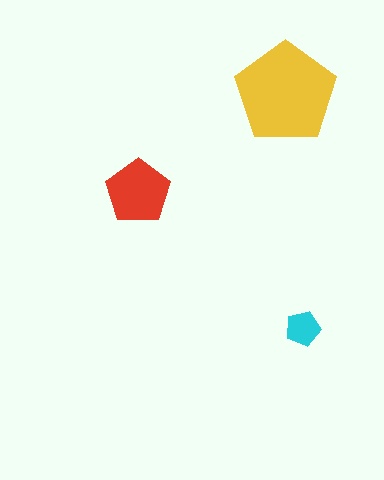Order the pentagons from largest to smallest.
the yellow one, the red one, the cyan one.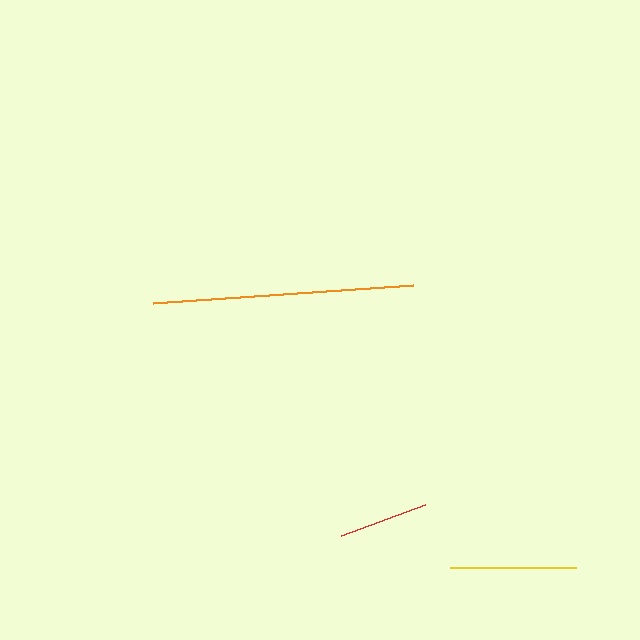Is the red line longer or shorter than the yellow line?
The yellow line is longer than the red line.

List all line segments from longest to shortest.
From longest to shortest: orange, yellow, red.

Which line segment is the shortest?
The red line is the shortest at approximately 89 pixels.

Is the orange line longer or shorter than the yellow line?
The orange line is longer than the yellow line.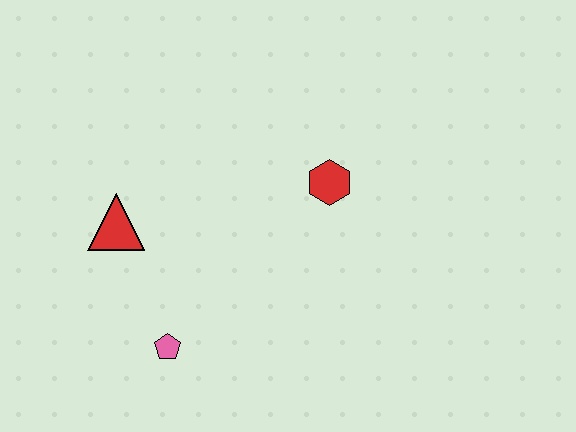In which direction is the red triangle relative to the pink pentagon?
The red triangle is above the pink pentagon.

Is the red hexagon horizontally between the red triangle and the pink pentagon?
No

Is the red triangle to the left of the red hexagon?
Yes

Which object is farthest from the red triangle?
The red hexagon is farthest from the red triangle.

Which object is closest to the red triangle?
The pink pentagon is closest to the red triangle.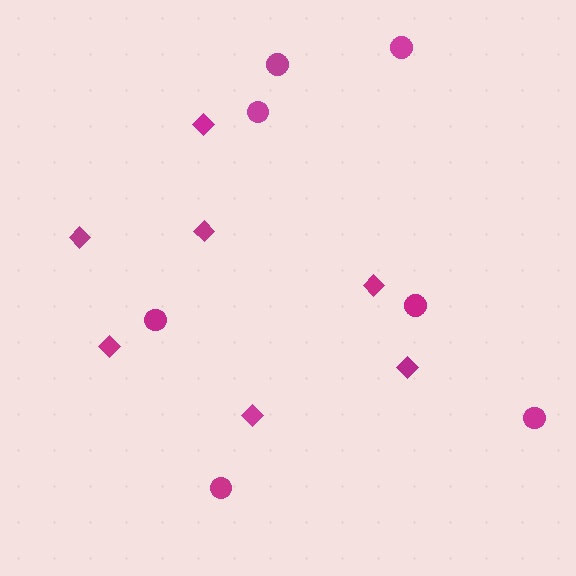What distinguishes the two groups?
There are 2 groups: one group of diamonds (7) and one group of circles (7).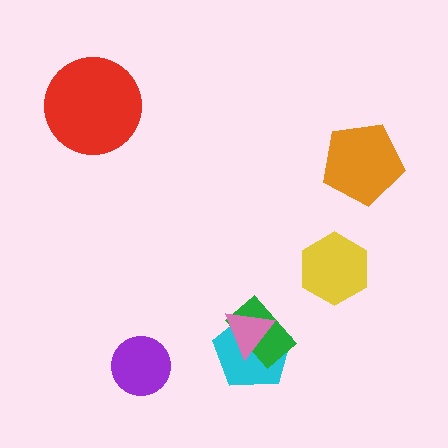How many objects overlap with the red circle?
0 objects overlap with the red circle.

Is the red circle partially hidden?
No, no other shape covers it.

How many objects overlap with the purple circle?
0 objects overlap with the purple circle.